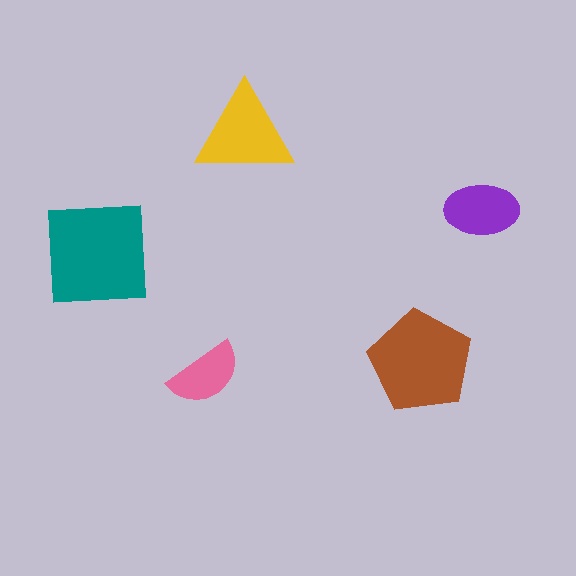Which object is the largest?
The teal square.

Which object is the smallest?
The pink semicircle.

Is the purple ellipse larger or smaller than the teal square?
Smaller.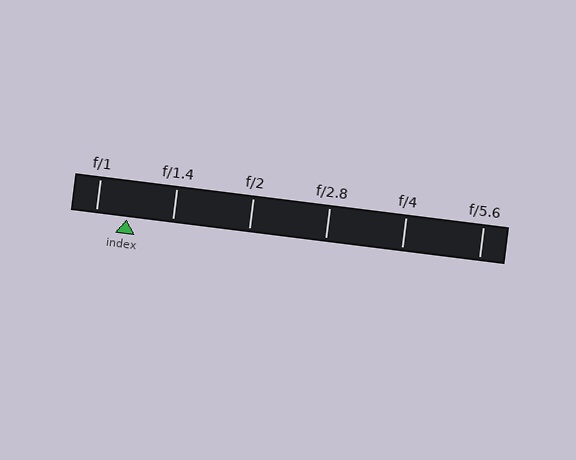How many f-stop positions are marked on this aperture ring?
There are 6 f-stop positions marked.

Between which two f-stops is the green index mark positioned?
The index mark is between f/1 and f/1.4.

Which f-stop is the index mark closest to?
The index mark is closest to f/1.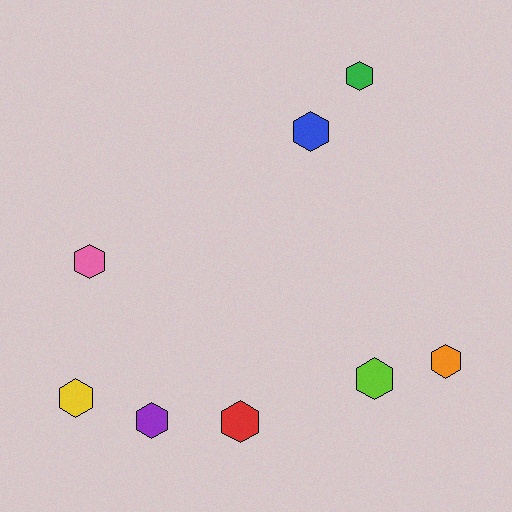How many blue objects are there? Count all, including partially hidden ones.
There is 1 blue object.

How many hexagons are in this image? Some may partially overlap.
There are 8 hexagons.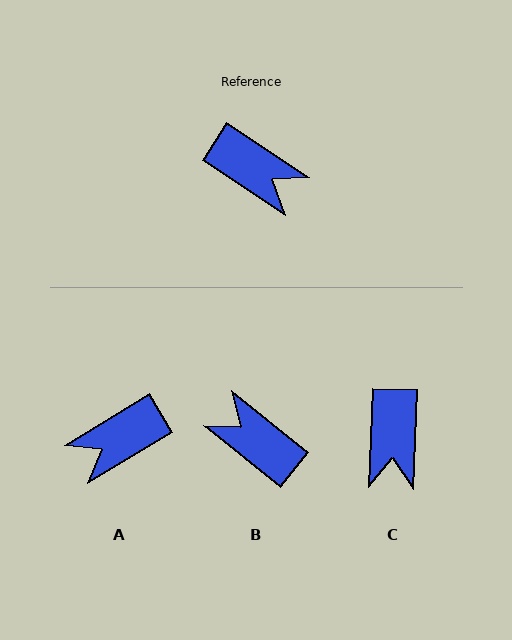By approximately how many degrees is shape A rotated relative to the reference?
Approximately 116 degrees clockwise.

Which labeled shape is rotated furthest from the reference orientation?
B, about 175 degrees away.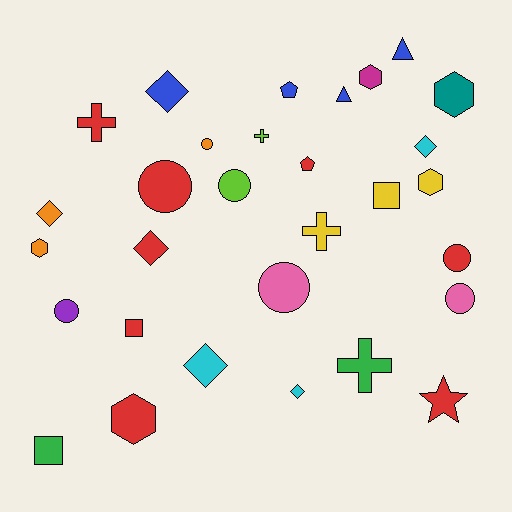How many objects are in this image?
There are 30 objects.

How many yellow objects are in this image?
There are 3 yellow objects.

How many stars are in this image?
There is 1 star.